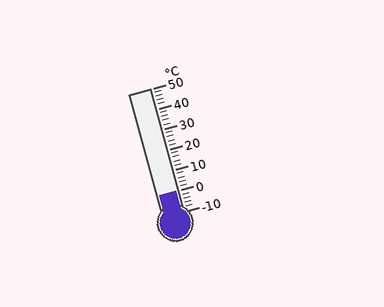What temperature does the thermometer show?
The thermometer shows approximately 0°C.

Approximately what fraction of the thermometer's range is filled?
The thermometer is filled to approximately 15% of its range.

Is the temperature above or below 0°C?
The temperature is at 0°C.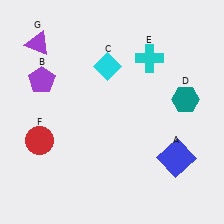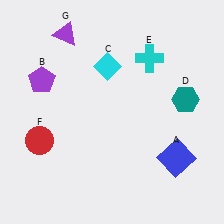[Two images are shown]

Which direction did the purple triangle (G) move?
The purple triangle (G) moved right.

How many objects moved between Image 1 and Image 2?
1 object moved between the two images.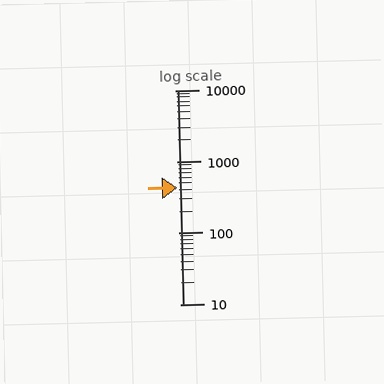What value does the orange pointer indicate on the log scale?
The pointer indicates approximately 430.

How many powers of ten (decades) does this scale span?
The scale spans 3 decades, from 10 to 10000.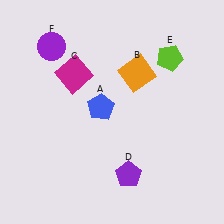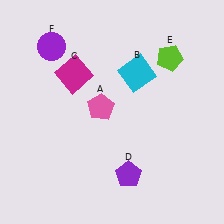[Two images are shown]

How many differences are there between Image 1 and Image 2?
There are 2 differences between the two images.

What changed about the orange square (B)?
In Image 1, B is orange. In Image 2, it changed to cyan.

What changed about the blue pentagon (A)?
In Image 1, A is blue. In Image 2, it changed to pink.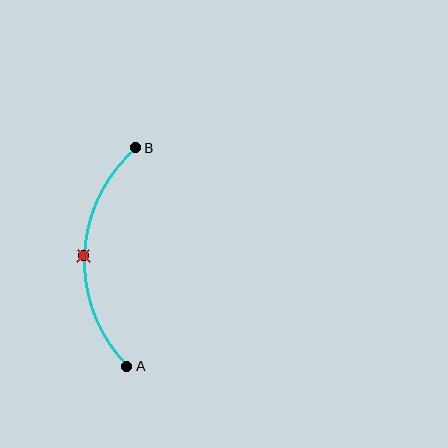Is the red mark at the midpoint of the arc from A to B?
Yes. The red mark lies on the arc at equal arc-length from both A and B — it is the arc midpoint.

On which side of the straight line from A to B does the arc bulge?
The arc bulges to the left of the straight line connecting A and B.